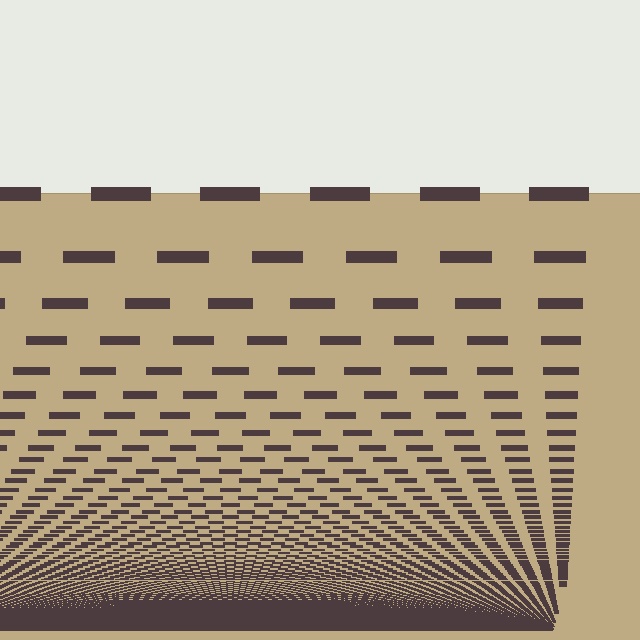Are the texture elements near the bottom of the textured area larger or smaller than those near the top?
Smaller. The gradient is inverted — elements near the bottom are smaller and denser.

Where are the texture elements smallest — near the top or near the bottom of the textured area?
Near the bottom.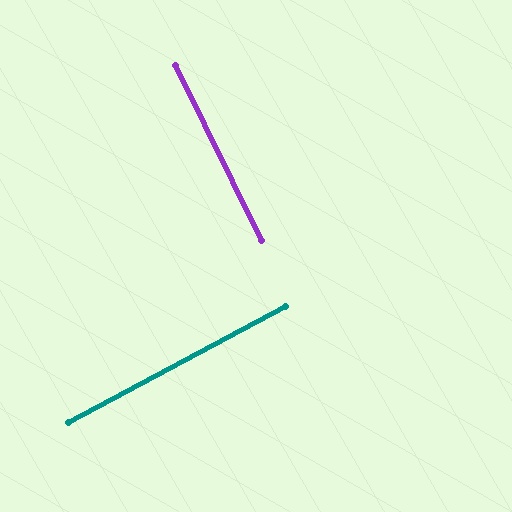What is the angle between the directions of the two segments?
Approximately 88 degrees.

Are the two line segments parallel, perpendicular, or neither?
Perpendicular — they meet at approximately 88°.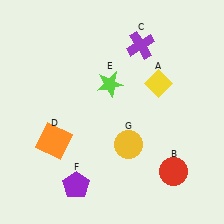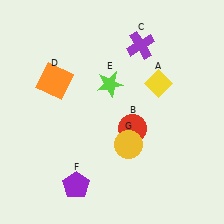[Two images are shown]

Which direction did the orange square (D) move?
The orange square (D) moved up.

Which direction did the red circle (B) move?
The red circle (B) moved up.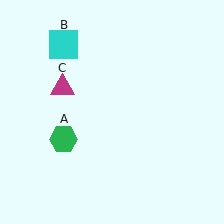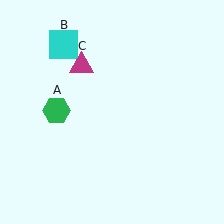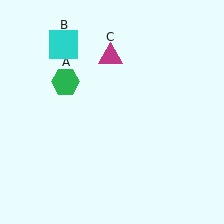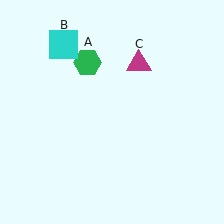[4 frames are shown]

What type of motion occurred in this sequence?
The green hexagon (object A), magenta triangle (object C) rotated clockwise around the center of the scene.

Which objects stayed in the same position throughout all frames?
Cyan square (object B) remained stationary.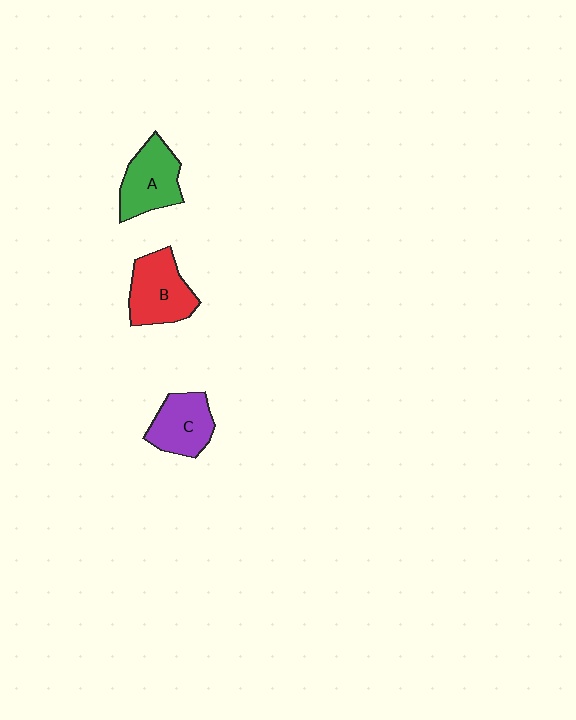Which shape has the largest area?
Shape B (red).